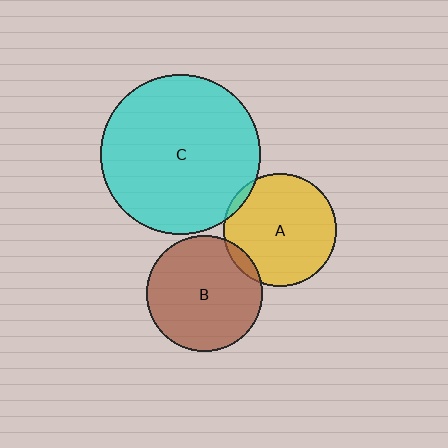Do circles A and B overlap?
Yes.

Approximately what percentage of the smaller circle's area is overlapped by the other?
Approximately 5%.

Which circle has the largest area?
Circle C (cyan).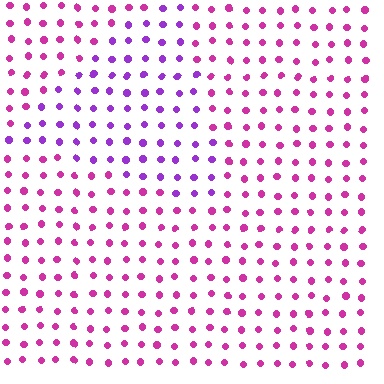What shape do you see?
I see a triangle.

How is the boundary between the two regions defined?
The boundary is defined purely by a slight shift in hue (about 36 degrees). Spacing, size, and orientation are identical on both sides.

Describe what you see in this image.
The image is filled with small magenta elements in a uniform arrangement. A triangle-shaped region is visible where the elements are tinted to a slightly different hue, forming a subtle color boundary.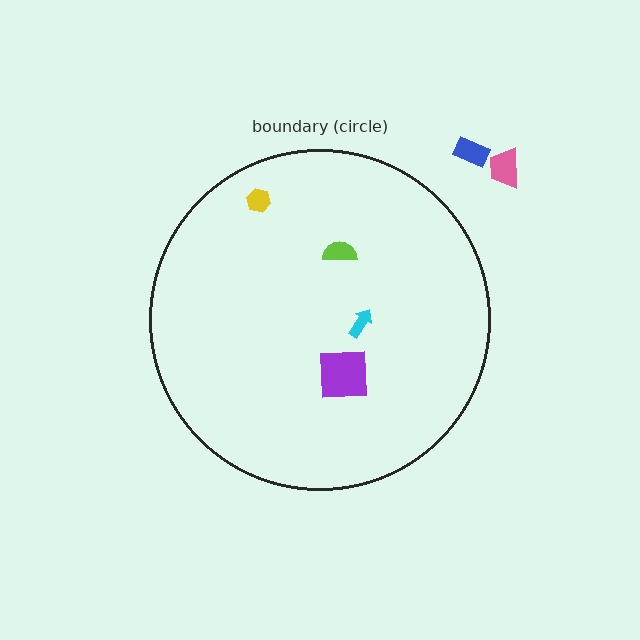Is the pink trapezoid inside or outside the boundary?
Outside.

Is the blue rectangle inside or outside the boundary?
Outside.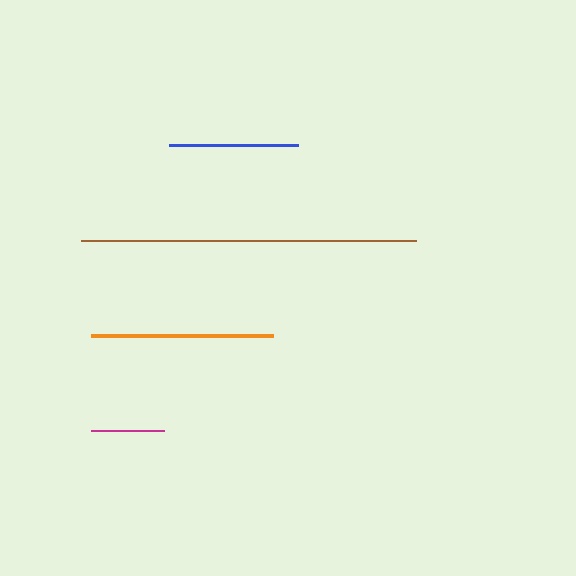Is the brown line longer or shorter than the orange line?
The brown line is longer than the orange line.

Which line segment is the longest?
The brown line is the longest at approximately 334 pixels.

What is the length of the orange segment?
The orange segment is approximately 181 pixels long.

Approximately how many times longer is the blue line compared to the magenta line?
The blue line is approximately 1.8 times the length of the magenta line.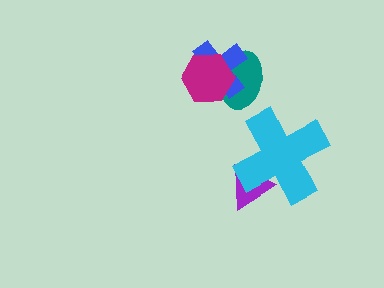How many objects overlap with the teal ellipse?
2 objects overlap with the teal ellipse.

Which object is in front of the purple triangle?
The cyan cross is in front of the purple triangle.